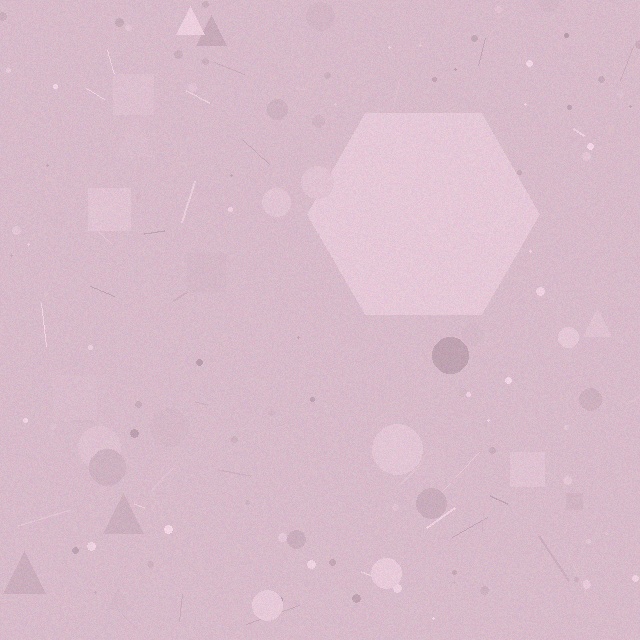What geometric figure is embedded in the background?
A hexagon is embedded in the background.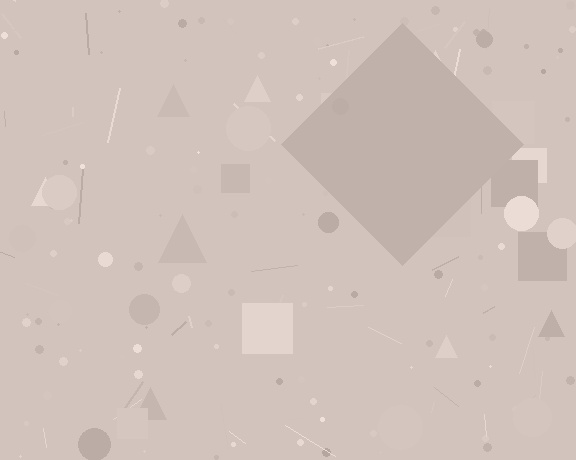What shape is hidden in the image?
A diamond is hidden in the image.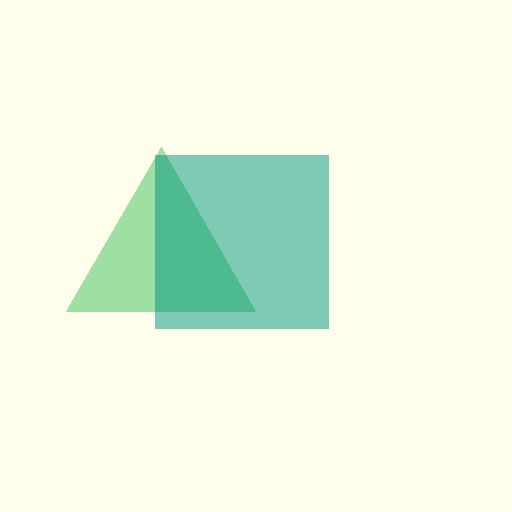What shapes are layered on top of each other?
The layered shapes are: a green triangle, a teal square.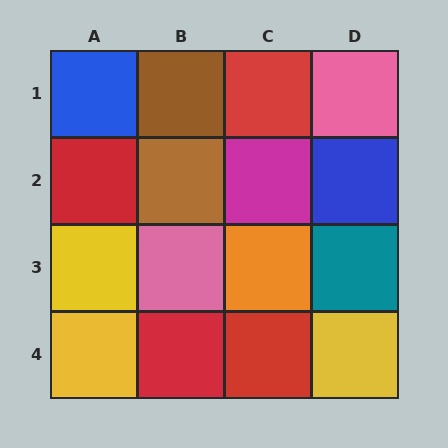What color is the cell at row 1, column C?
Red.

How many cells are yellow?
3 cells are yellow.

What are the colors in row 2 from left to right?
Red, brown, magenta, blue.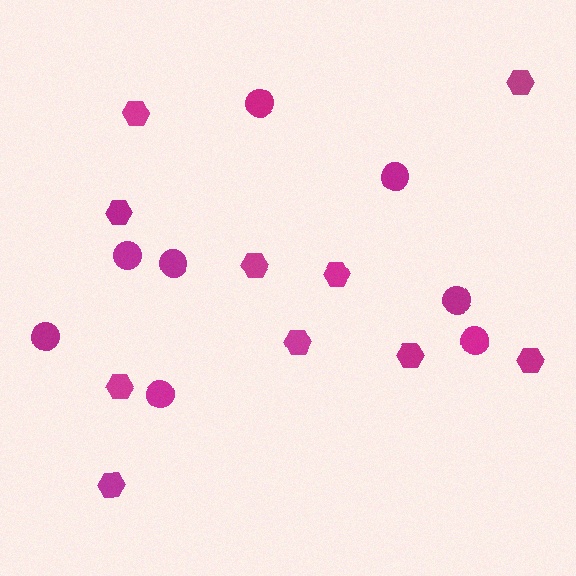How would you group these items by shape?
There are 2 groups: one group of hexagons (10) and one group of circles (8).